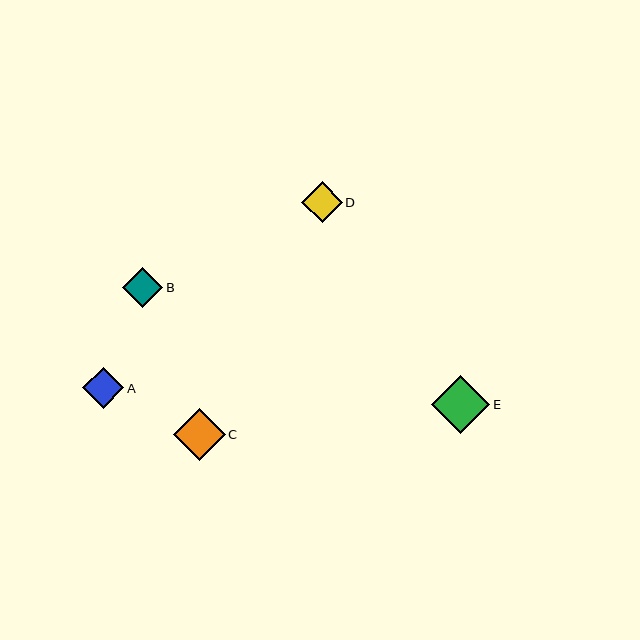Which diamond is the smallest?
Diamond B is the smallest with a size of approximately 40 pixels.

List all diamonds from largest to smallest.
From largest to smallest: E, C, A, D, B.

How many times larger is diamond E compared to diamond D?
Diamond E is approximately 1.4 times the size of diamond D.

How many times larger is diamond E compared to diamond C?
Diamond E is approximately 1.1 times the size of diamond C.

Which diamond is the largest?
Diamond E is the largest with a size of approximately 58 pixels.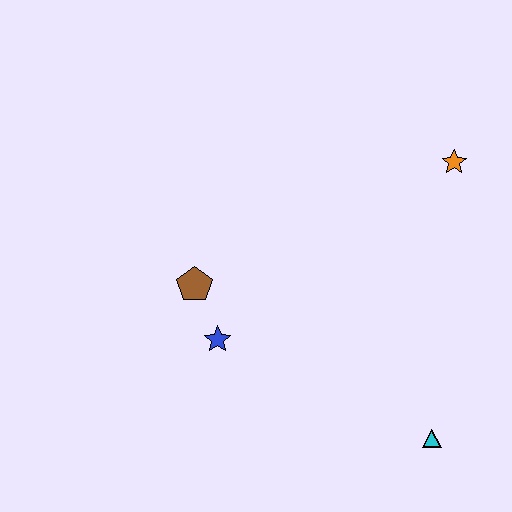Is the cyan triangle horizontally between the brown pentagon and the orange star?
Yes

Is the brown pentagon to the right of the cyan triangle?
No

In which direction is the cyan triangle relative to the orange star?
The cyan triangle is below the orange star.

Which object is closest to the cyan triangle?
The blue star is closest to the cyan triangle.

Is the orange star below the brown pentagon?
No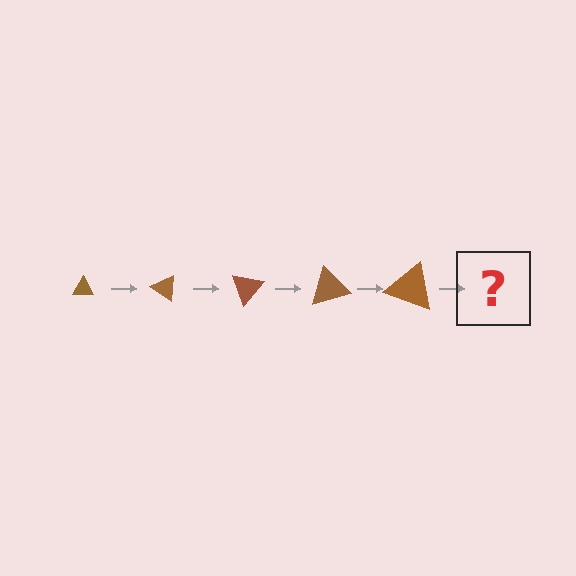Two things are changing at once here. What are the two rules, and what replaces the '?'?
The two rules are that the triangle grows larger each step and it rotates 35 degrees each step. The '?' should be a triangle, larger than the previous one and rotated 175 degrees from the start.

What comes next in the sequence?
The next element should be a triangle, larger than the previous one and rotated 175 degrees from the start.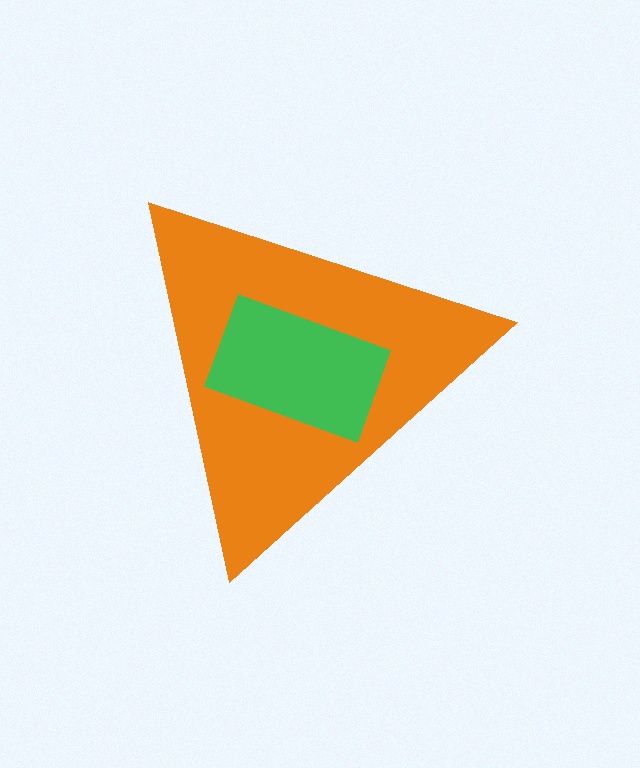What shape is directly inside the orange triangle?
The green rectangle.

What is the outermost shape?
The orange triangle.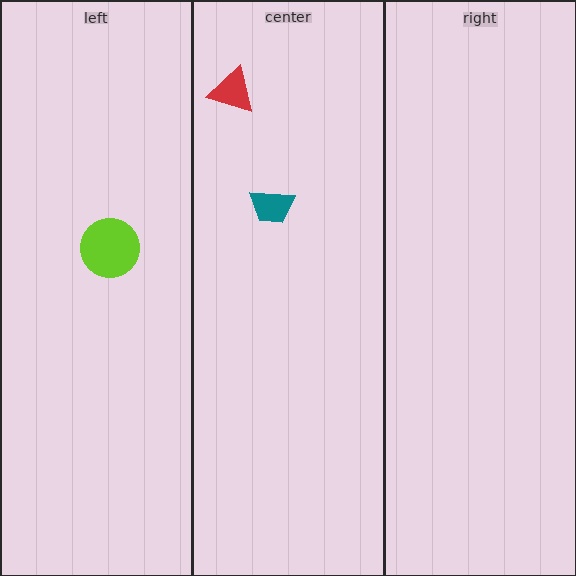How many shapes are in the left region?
1.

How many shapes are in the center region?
2.